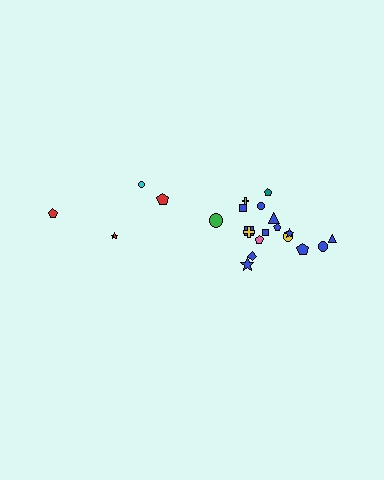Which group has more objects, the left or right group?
The right group.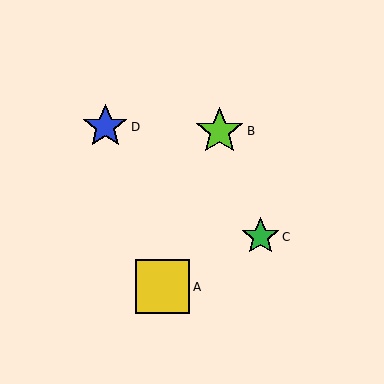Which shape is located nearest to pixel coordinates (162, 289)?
The yellow square (labeled A) at (162, 287) is nearest to that location.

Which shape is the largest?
The yellow square (labeled A) is the largest.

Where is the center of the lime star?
The center of the lime star is at (220, 131).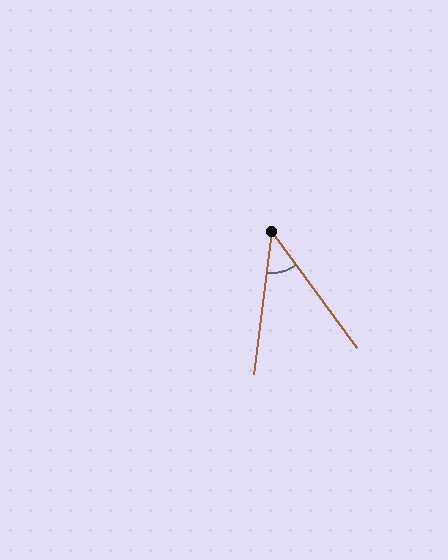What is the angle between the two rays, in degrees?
Approximately 43 degrees.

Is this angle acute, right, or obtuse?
It is acute.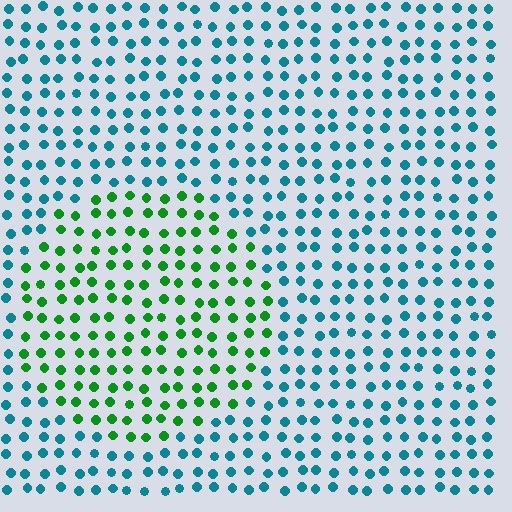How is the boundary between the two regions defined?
The boundary is defined purely by a slight shift in hue (about 59 degrees). Spacing, size, and orientation are identical on both sides.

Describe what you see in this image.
The image is filled with small teal elements in a uniform arrangement. A circle-shaped region is visible where the elements are tinted to a slightly different hue, forming a subtle color boundary.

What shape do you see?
I see a circle.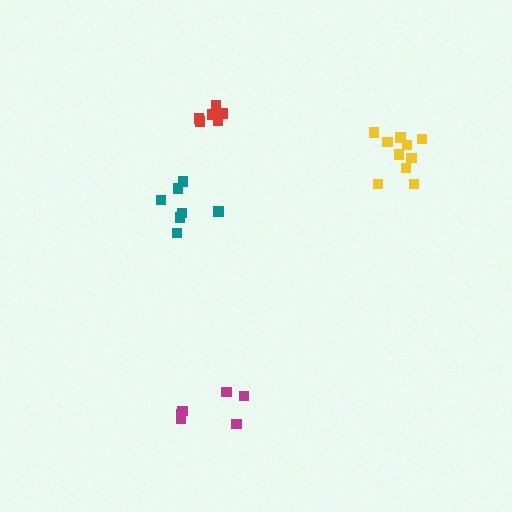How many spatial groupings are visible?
There are 4 spatial groupings.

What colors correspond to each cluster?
The clusters are colored: red, yellow, magenta, teal.